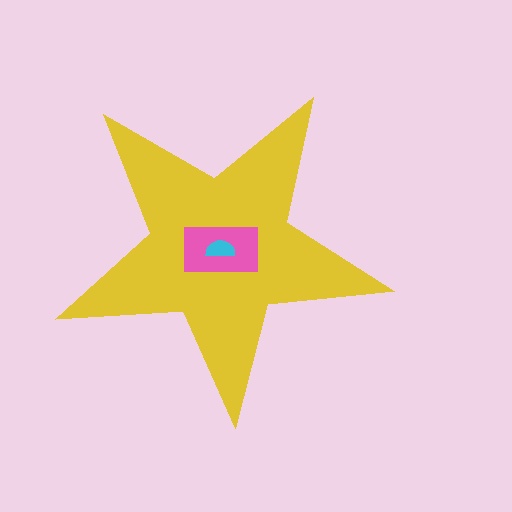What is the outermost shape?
The yellow star.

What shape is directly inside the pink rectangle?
The cyan semicircle.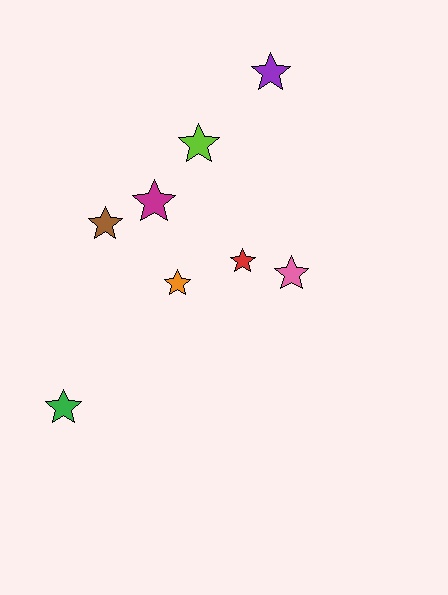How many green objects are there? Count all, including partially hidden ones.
There is 1 green object.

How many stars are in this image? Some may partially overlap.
There are 8 stars.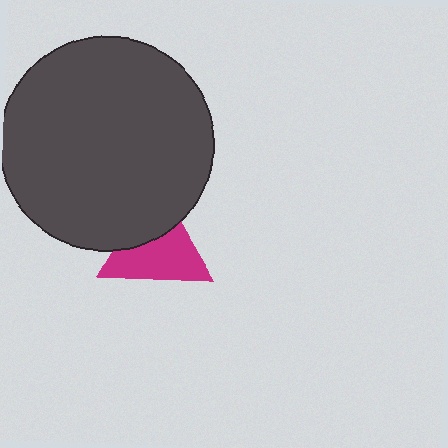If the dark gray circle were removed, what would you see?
You would see the complete magenta triangle.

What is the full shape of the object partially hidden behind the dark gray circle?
The partially hidden object is a magenta triangle.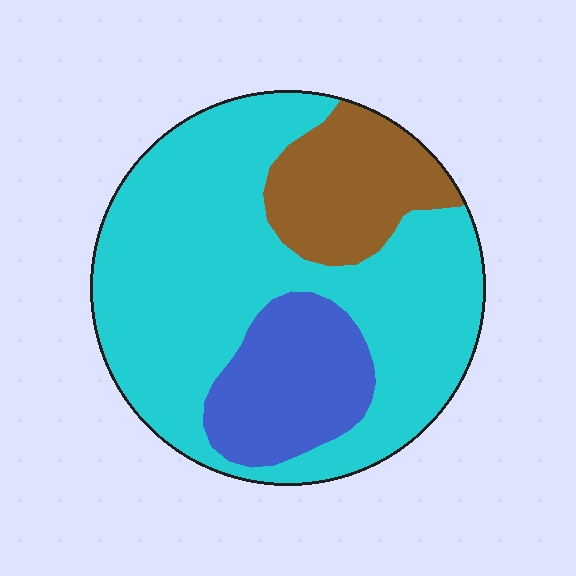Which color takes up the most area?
Cyan, at roughly 65%.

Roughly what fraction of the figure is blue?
Blue covers roughly 15% of the figure.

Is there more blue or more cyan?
Cyan.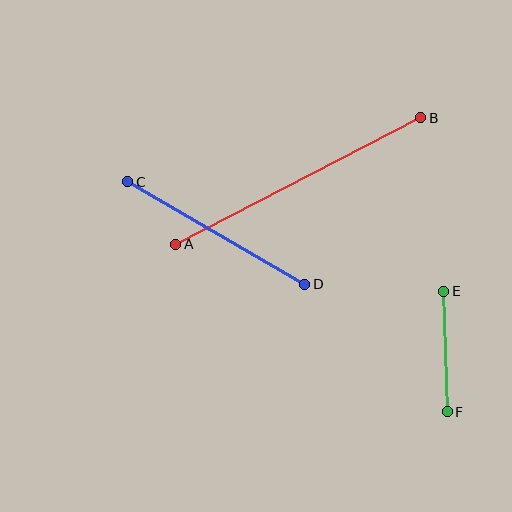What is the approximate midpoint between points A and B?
The midpoint is at approximately (298, 181) pixels.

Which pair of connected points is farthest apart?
Points A and B are farthest apart.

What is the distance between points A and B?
The distance is approximately 276 pixels.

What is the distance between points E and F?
The distance is approximately 120 pixels.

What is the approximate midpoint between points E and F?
The midpoint is at approximately (445, 351) pixels.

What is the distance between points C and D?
The distance is approximately 205 pixels.